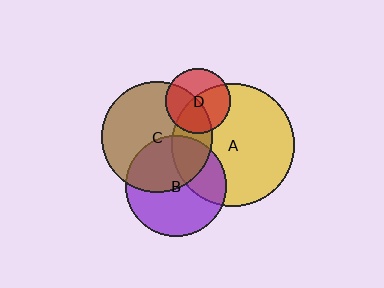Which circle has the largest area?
Circle A (yellow).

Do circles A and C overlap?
Yes.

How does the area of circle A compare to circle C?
Approximately 1.2 times.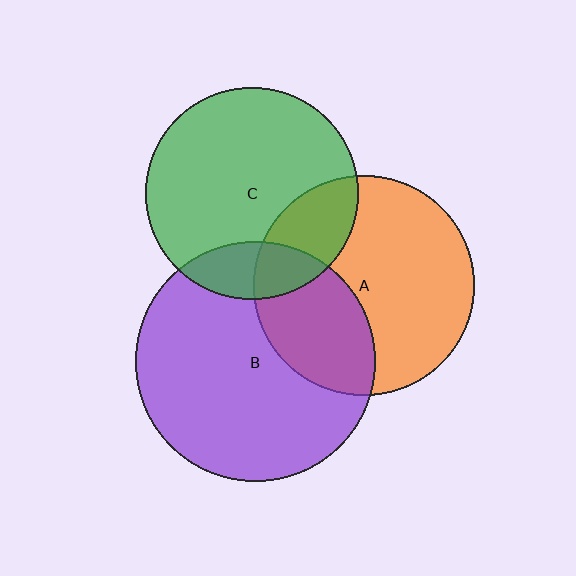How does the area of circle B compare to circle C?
Approximately 1.3 times.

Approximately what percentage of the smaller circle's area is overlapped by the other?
Approximately 15%.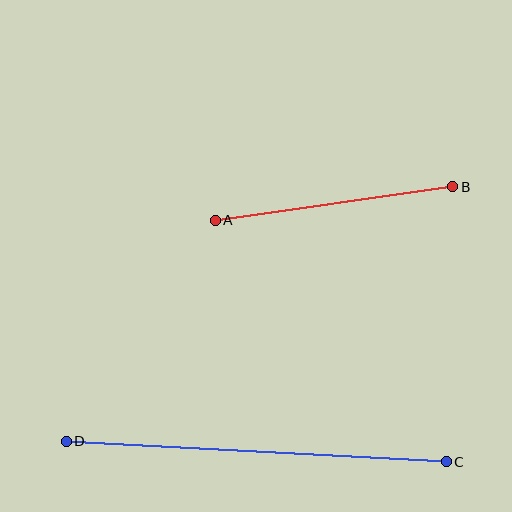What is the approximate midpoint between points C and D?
The midpoint is at approximately (256, 452) pixels.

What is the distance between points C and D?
The distance is approximately 381 pixels.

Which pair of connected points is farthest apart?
Points C and D are farthest apart.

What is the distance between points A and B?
The distance is approximately 240 pixels.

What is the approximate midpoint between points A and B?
The midpoint is at approximately (334, 203) pixels.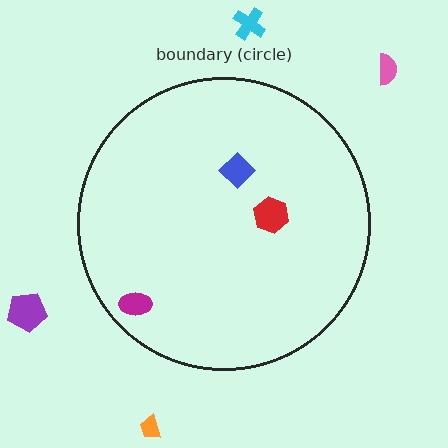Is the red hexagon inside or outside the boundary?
Inside.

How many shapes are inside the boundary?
3 inside, 4 outside.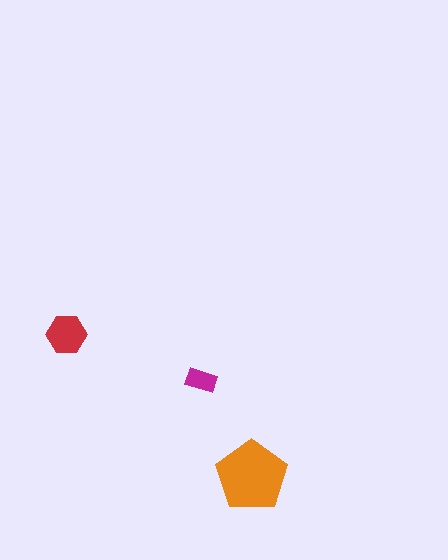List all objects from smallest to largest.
The magenta rectangle, the red hexagon, the orange pentagon.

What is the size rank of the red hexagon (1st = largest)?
2nd.